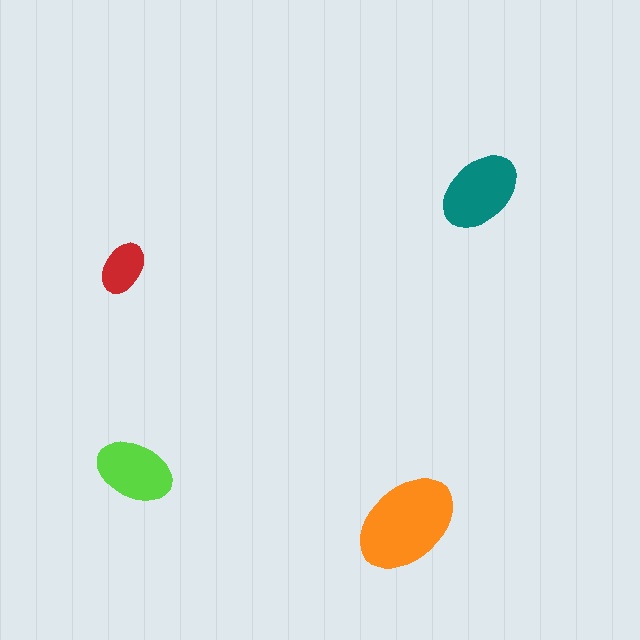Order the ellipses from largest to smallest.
the orange one, the teal one, the lime one, the red one.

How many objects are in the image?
There are 4 objects in the image.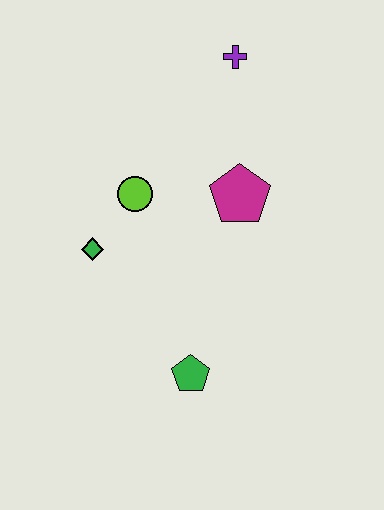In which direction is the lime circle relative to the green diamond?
The lime circle is above the green diamond.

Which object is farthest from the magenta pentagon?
The green pentagon is farthest from the magenta pentagon.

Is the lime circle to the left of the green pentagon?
Yes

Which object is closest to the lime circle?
The green diamond is closest to the lime circle.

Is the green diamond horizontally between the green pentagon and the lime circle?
No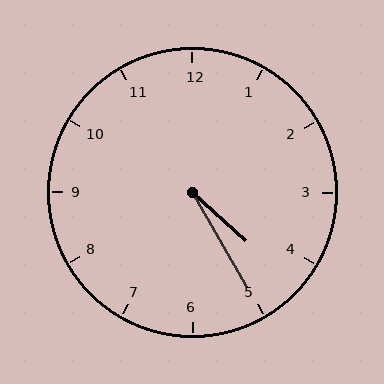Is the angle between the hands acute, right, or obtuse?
It is acute.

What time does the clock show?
4:25.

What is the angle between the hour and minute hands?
Approximately 18 degrees.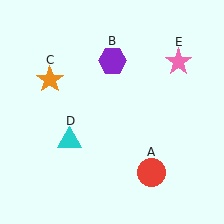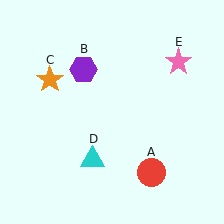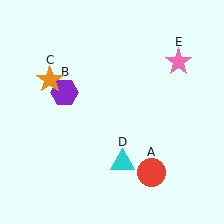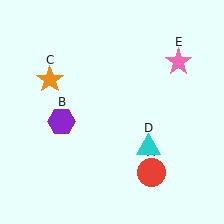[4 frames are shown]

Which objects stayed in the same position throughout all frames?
Red circle (object A) and orange star (object C) and pink star (object E) remained stationary.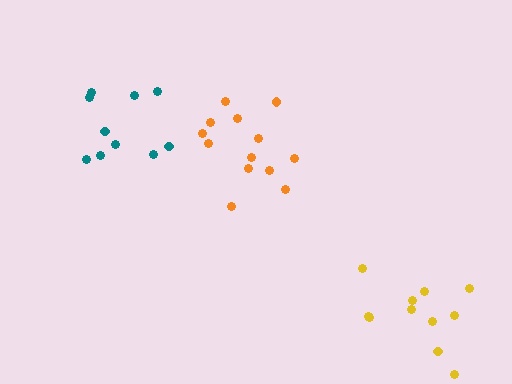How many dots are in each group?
Group 1: 10 dots, Group 2: 11 dots, Group 3: 13 dots (34 total).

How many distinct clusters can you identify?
There are 3 distinct clusters.